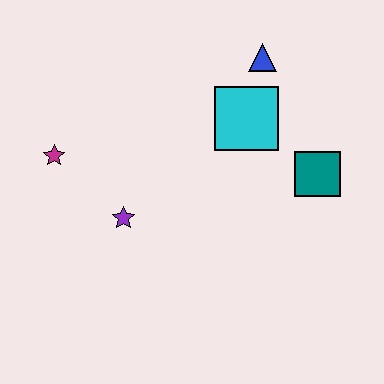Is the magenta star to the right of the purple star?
No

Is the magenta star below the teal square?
No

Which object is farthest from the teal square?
The magenta star is farthest from the teal square.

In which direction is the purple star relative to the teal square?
The purple star is to the left of the teal square.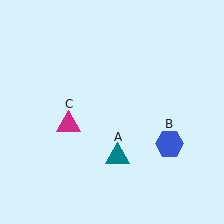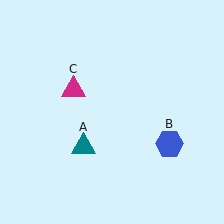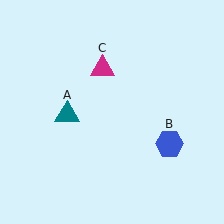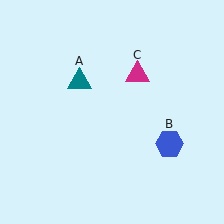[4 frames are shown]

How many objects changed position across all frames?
2 objects changed position: teal triangle (object A), magenta triangle (object C).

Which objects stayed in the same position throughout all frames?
Blue hexagon (object B) remained stationary.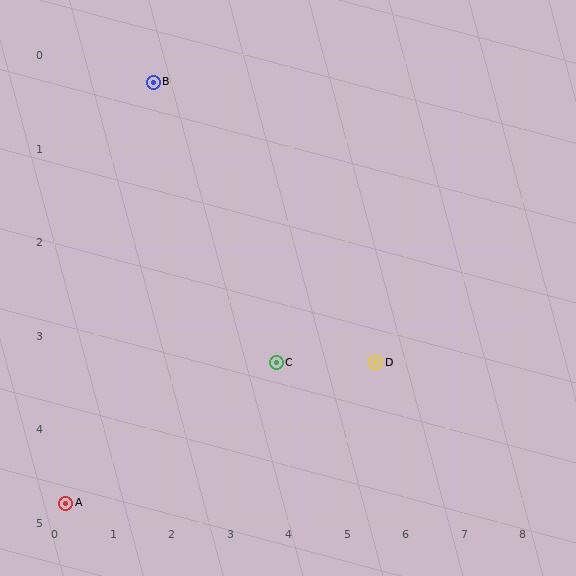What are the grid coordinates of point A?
Point A is at approximately (0.2, 4.8).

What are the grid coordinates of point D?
Point D is at approximately (5.5, 3.3).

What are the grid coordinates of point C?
Point C is at approximately (3.8, 3.3).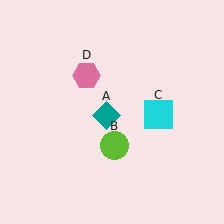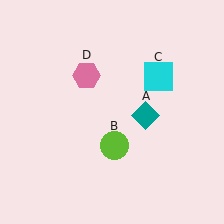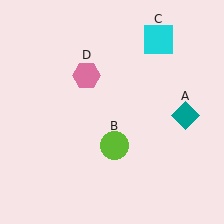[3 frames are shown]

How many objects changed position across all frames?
2 objects changed position: teal diamond (object A), cyan square (object C).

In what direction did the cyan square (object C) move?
The cyan square (object C) moved up.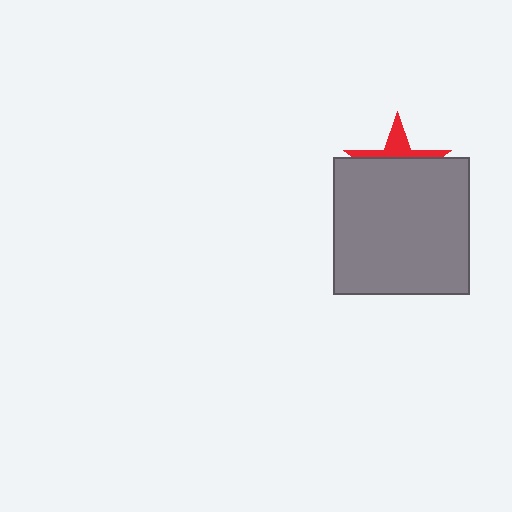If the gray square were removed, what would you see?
You would see the complete red star.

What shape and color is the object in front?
The object in front is a gray square.